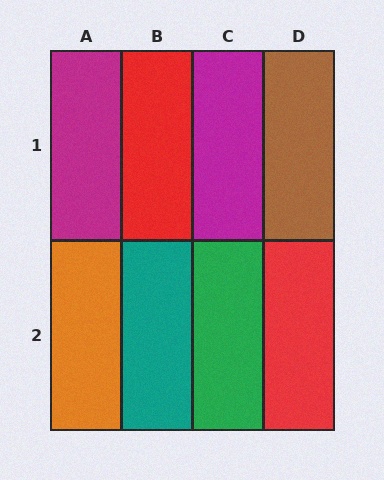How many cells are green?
1 cell is green.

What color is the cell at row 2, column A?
Orange.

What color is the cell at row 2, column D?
Red.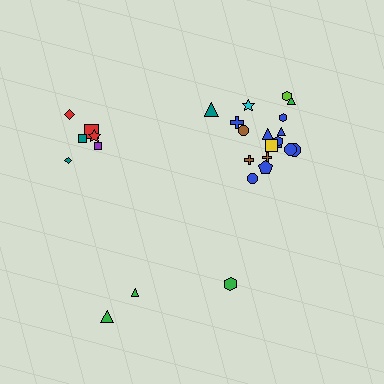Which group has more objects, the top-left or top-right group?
The top-right group.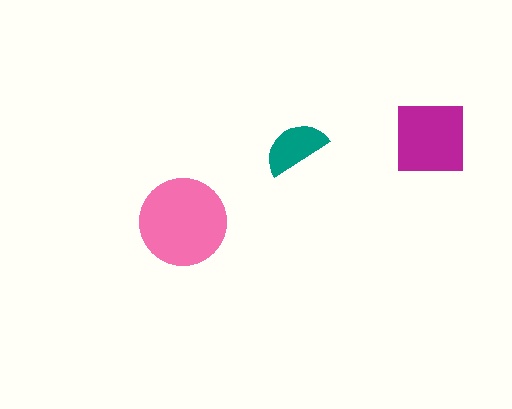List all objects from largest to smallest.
The pink circle, the magenta square, the teal semicircle.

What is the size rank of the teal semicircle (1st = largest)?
3rd.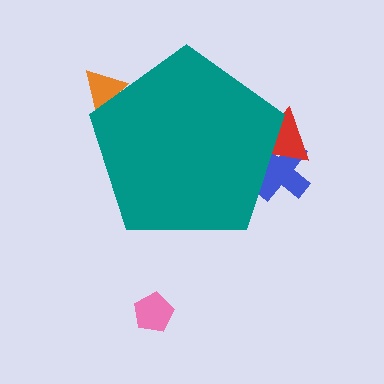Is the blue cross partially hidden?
Yes, the blue cross is partially hidden behind the teal pentagon.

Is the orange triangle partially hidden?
Yes, the orange triangle is partially hidden behind the teal pentagon.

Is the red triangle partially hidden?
Yes, the red triangle is partially hidden behind the teal pentagon.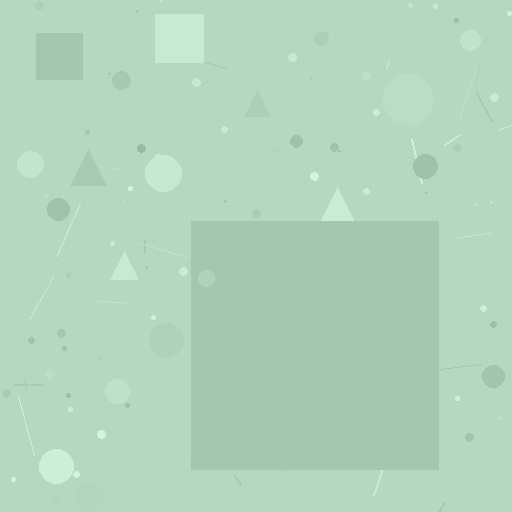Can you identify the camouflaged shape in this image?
The camouflaged shape is a square.